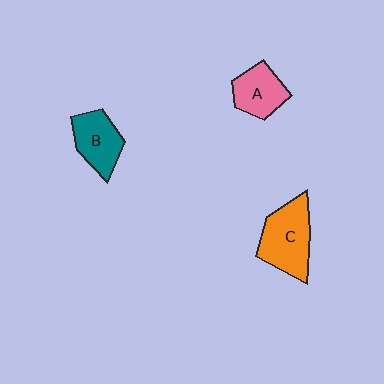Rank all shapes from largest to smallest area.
From largest to smallest: C (orange), B (teal), A (pink).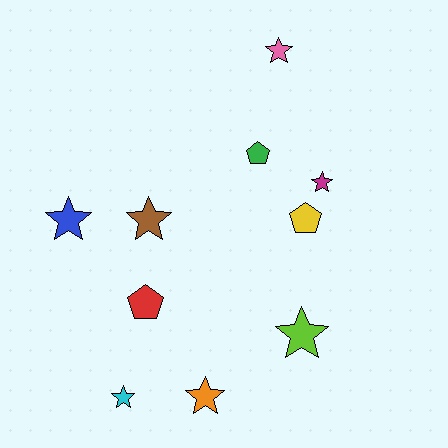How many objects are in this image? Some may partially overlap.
There are 10 objects.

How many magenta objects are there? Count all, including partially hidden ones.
There is 1 magenta object.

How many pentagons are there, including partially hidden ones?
There are 3 pentagons.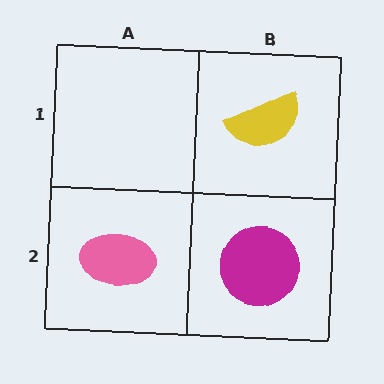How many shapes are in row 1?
1 shape.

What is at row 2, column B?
A magenta circle.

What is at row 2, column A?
A pink ellipse.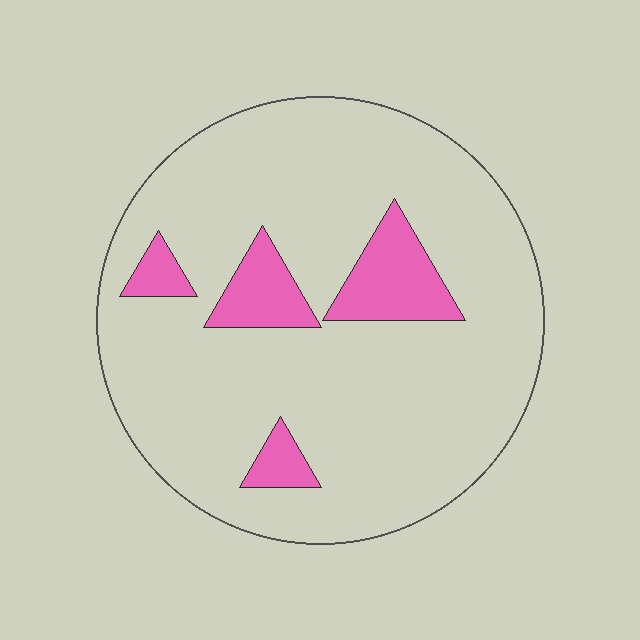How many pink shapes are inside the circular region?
4.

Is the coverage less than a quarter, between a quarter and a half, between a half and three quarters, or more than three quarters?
Less than a quarter.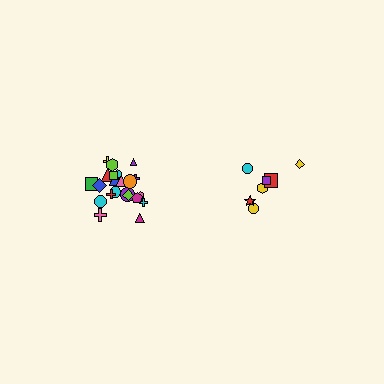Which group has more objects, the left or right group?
The left group.